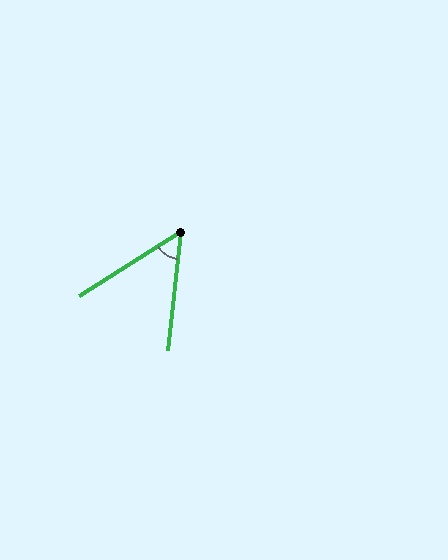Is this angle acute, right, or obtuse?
It is acute.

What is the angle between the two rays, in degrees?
Approximately 51 degrees.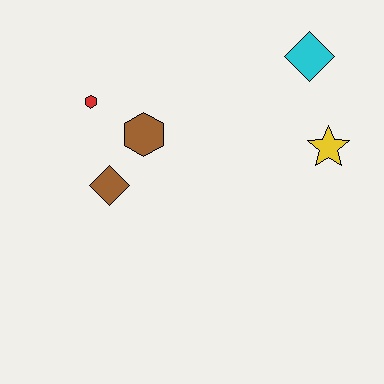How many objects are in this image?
There are 5 objects.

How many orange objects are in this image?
There are no orange objects.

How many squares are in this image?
There are no squares.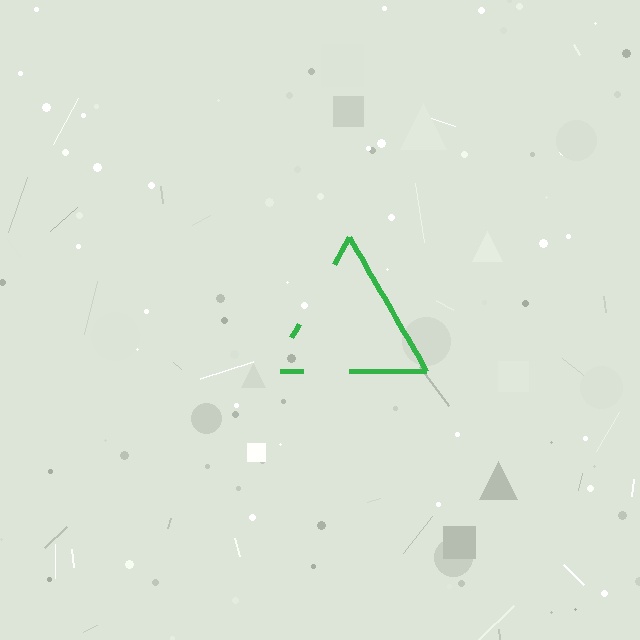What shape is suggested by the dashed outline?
The dashed outline suggests a triangle.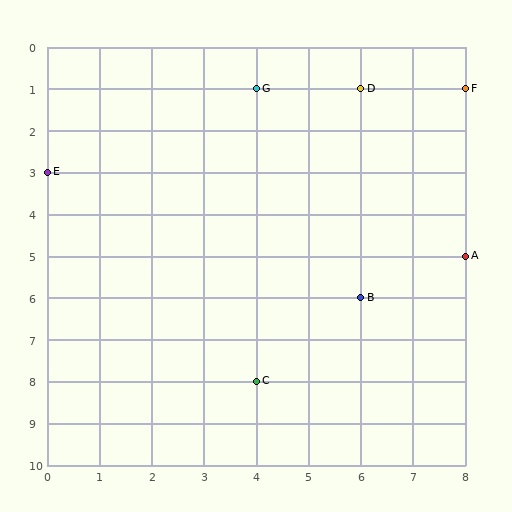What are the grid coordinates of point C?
Point C is at grid coordinates (4, 8).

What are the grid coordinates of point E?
Point E is at grid coordinates (0, 3).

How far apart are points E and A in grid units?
Points E and A are 8 columns and 2 rows apart (about 8.2 grid units diagonally).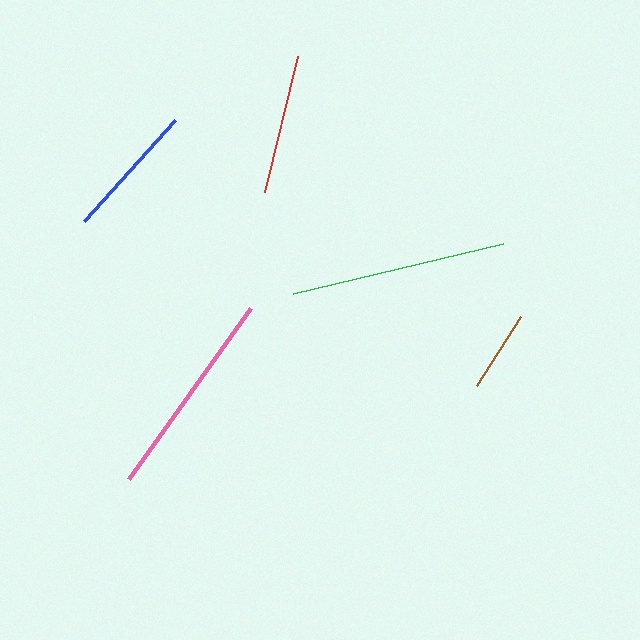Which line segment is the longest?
The green line is the longest at approximately 216 pixels.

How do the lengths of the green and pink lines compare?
The green and pink lines are approximately the same length.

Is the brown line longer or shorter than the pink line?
The pink line is longer than the brown line.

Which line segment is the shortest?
The brown line is the shortest at approximately 82 pixels.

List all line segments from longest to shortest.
From longest to shortest: green, pink, red, blue, brown.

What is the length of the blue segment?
The blue segment is approximately 136 pixels long.